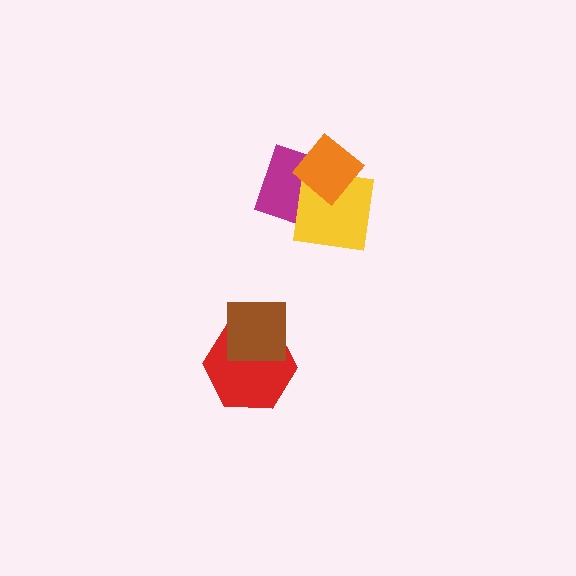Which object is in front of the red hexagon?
The brown square is in front of the red hexagon.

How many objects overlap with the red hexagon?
1 object overlaps with the red hexagon.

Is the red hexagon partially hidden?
Yes, it is partially covered by another shape.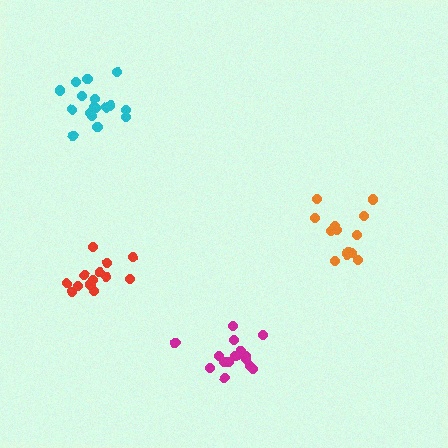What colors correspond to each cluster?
The clusters are colored: red, cyan, magenta, orange.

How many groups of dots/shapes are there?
There are 4 groups.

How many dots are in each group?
Group 1: 13 dots, Group 2: 17 dots, Group 3: 15 dots, Group 4: 13 dots (58 total).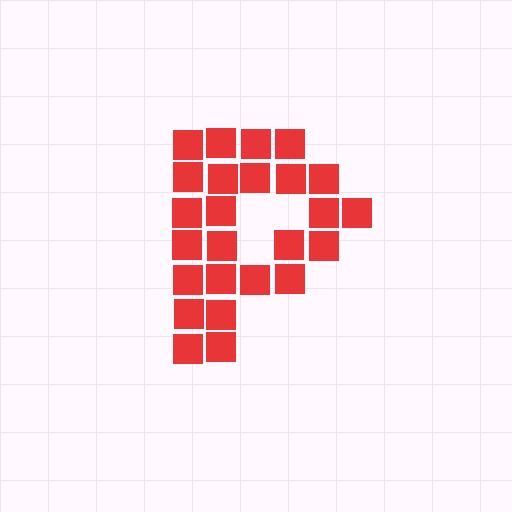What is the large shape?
The large shape is the letter P.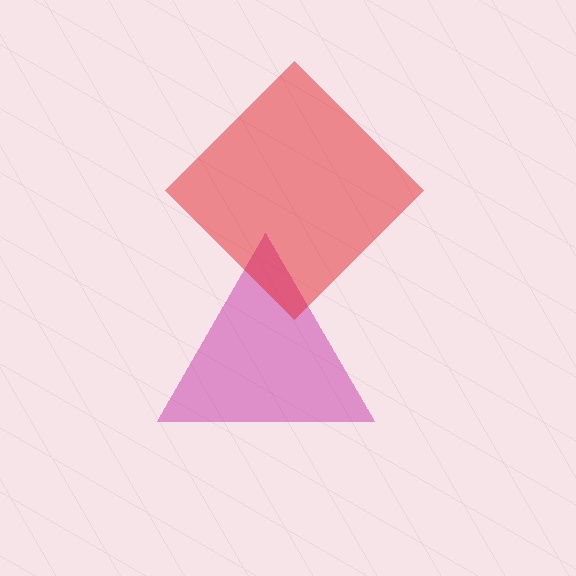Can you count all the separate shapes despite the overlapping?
Yes, there are 2 separate shapes.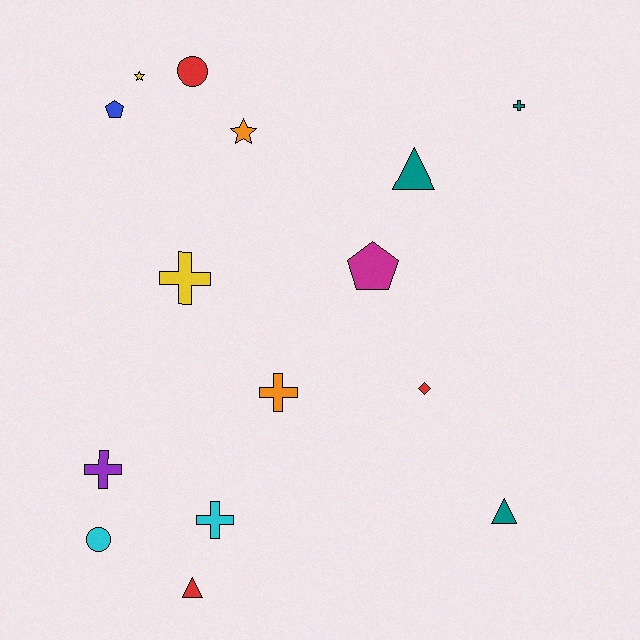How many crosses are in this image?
There are 5 crosses.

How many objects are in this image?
There are 15 objects.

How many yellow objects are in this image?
There are 2 yellow objects.